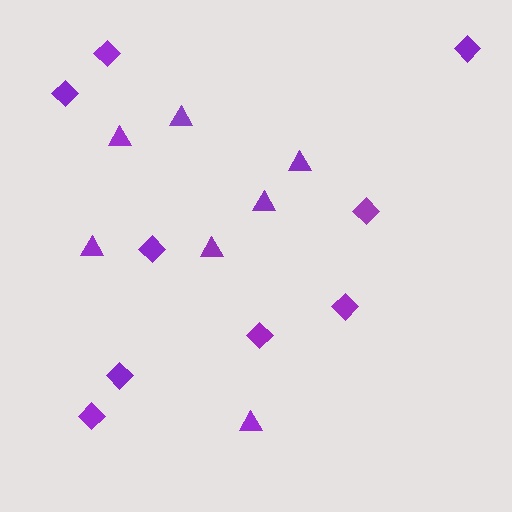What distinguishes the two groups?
There are 2 groups: one group of diamonds (9) and one group of triangles (7).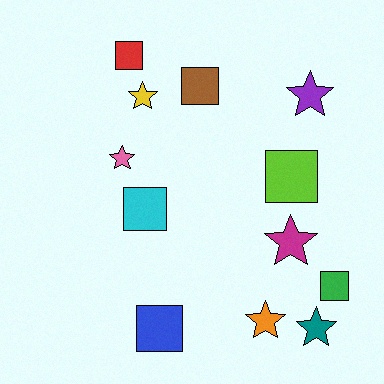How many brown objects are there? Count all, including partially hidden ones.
There is 1 brown object.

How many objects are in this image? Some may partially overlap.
There are 12 objects.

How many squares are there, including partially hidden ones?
There are 6 squares.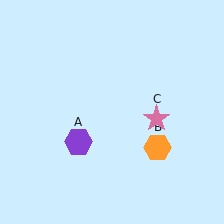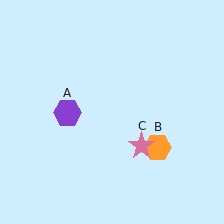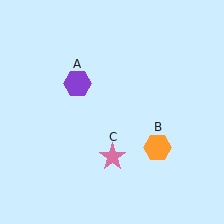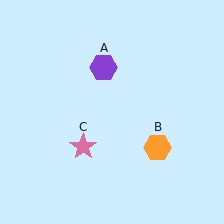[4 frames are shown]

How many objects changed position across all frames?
2 objects changed position: purple hexagon (object A), pink star (object C).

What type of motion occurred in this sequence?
The purple hexagon (object A), pink star (object C) rotated clockwise around the center of the scene.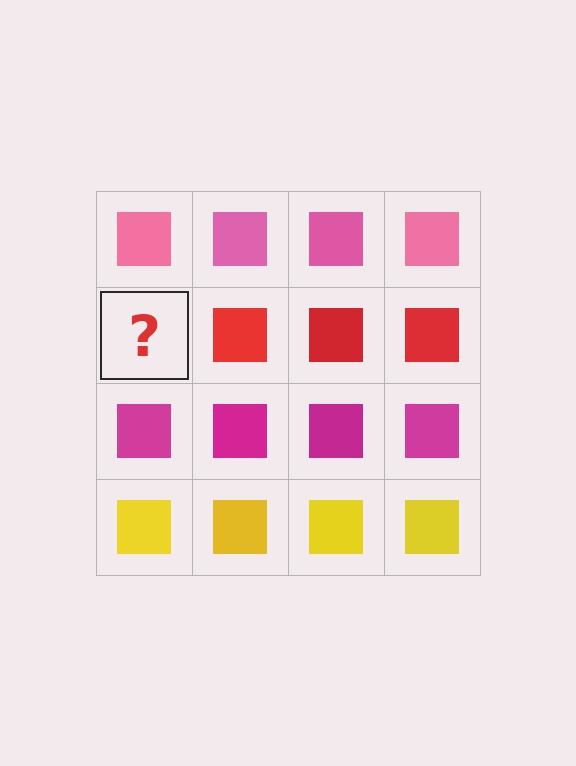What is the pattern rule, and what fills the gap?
The rule is that each row has a consistent color. The gap should be filled with a red square.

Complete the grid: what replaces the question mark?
The question mark should be replaced with a red square.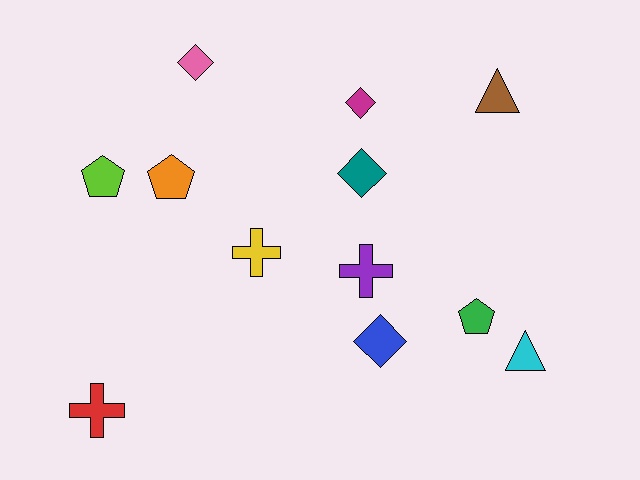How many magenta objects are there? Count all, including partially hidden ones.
There is 1 magenta object.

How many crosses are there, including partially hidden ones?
There are 3 crosses.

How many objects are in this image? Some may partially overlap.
There are 12 objects.